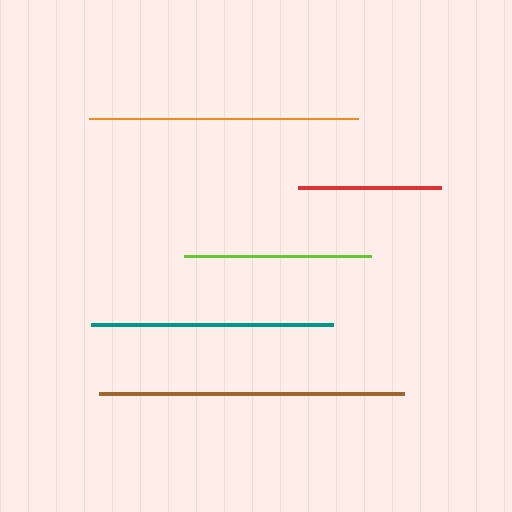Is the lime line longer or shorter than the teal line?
The teal line is longer than the lime line.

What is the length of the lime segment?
The lime segment is approximately 187 pixels long.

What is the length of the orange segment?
The orange segment is approximately 269 pixels long.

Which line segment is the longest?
The brown line is the longest at approximately 306 pixels.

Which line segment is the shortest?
The red line is the shortest at approximately 143 pixels.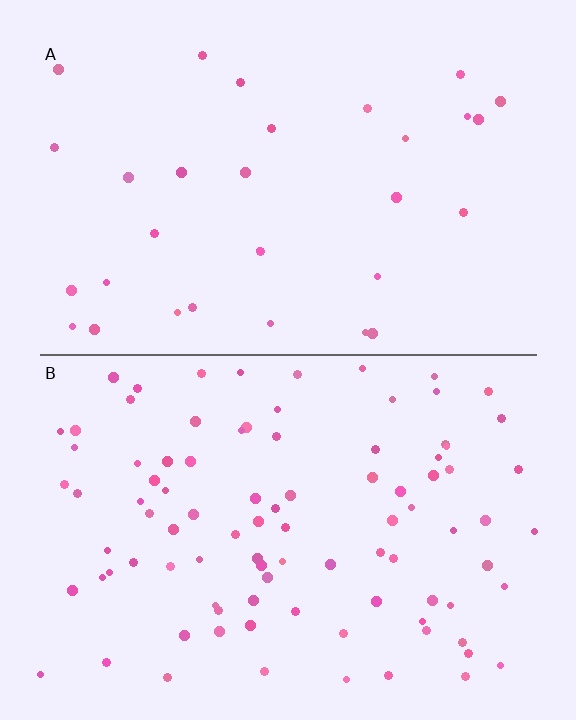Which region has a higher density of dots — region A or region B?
B (the bottom).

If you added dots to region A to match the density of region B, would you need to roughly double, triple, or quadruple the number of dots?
Approximately triple.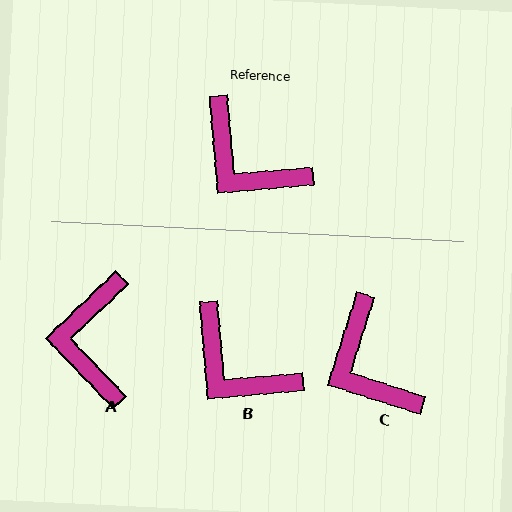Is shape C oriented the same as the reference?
No, it is off by about 23 degrees.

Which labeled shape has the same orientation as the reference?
B.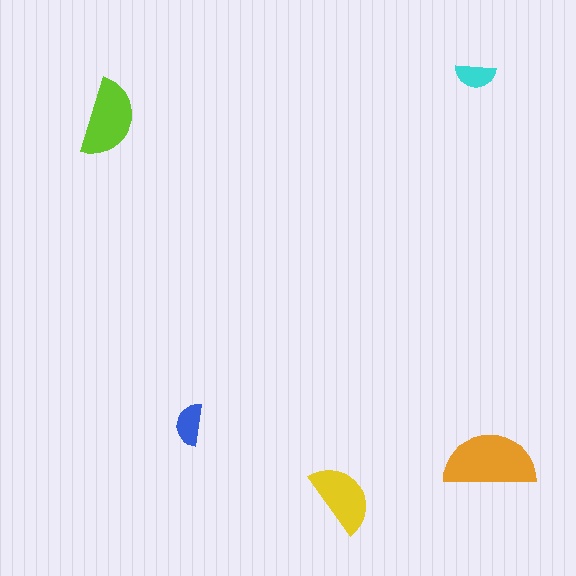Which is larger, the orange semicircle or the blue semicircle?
The orange one.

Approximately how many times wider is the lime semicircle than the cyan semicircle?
About 2 times wider.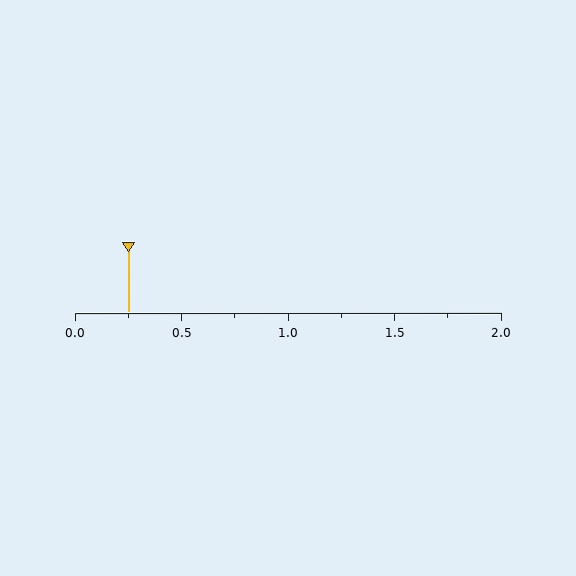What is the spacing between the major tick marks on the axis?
The major ticks are spaced 0.5 apart.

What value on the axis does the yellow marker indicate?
The marker indicates approximately 0.25.